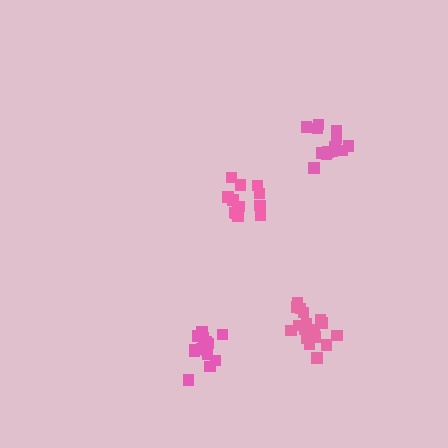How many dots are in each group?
Group 1: 17 dots, Group 2: 18 dots, Group 3: 13 dots, Group 4: 13 dots (61 total).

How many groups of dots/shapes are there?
There are 4 groups.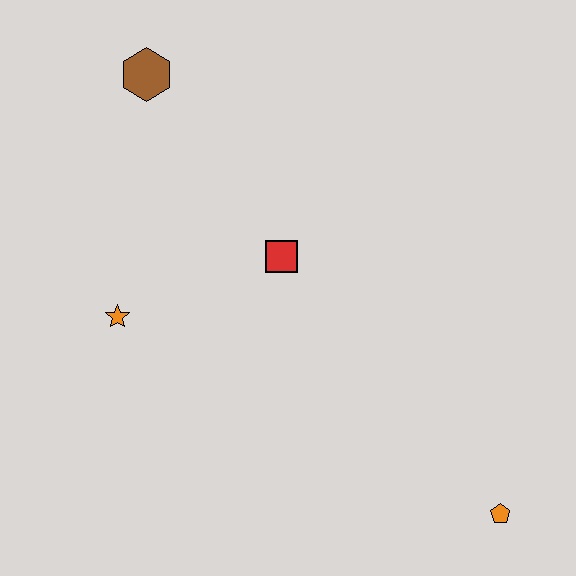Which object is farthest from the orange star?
The orange pentagon is farthest from the orange star.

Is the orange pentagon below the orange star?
Yes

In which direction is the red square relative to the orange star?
The red square is to the right of the orange star.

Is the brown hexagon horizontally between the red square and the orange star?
Yes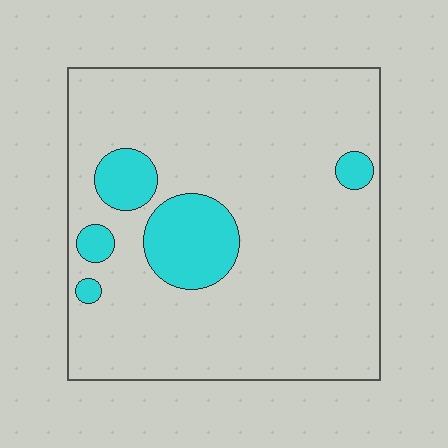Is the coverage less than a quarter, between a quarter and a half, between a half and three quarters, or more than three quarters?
Less than a quarter.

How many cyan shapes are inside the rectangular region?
5.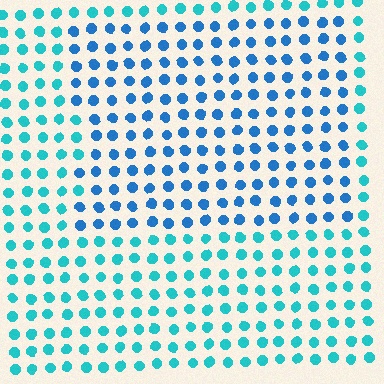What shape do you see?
I see a rectangle.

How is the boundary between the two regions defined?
The boundary is defined purely by a slight shift in hue (about 29 degrees). Spacing, size, and orientation are identical on both sides.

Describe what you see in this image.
The image is filled with small cyan elements in a uniform arrangement. A rectangle-shaped region is visible where the elements are tinted to a slightly different hue, forming a subtle color boundary.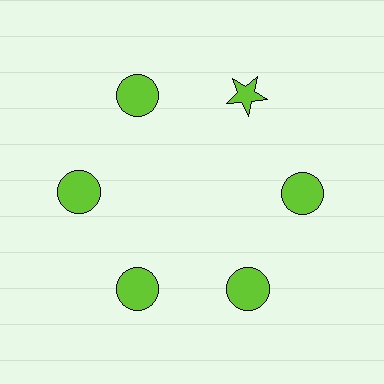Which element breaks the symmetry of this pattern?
The lime star at roughly the 1 o'clock position breaks the symmetry. All other shapes are lime circles.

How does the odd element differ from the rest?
It has a different shape: star instead of circle.